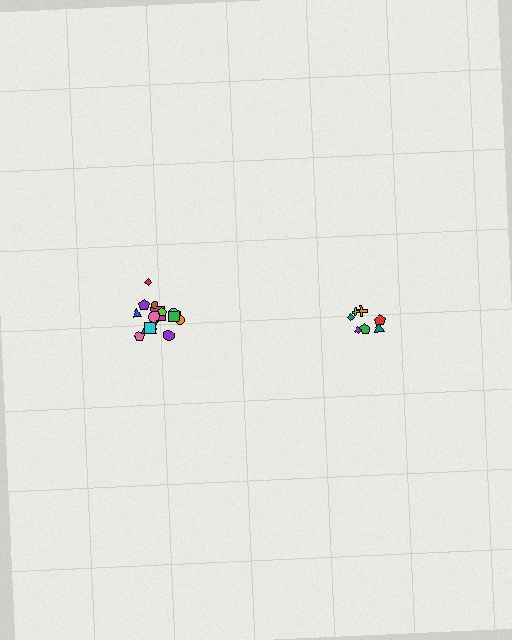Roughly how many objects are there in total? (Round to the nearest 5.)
Roughly 20 objects in total.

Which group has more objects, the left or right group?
The left group.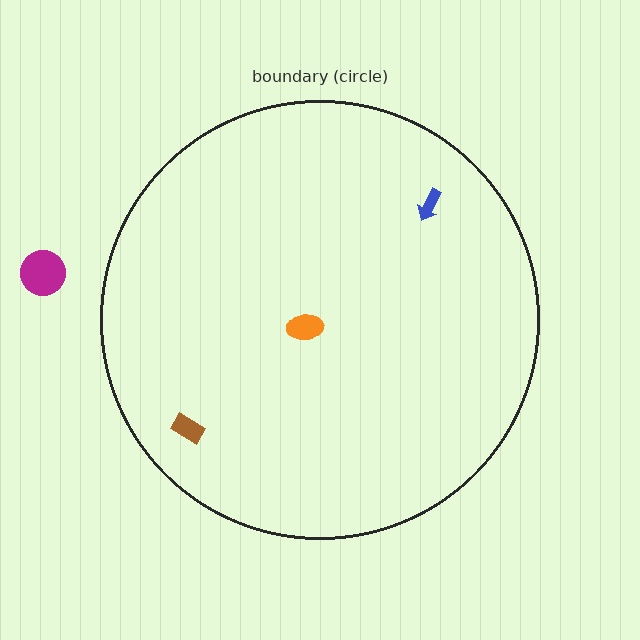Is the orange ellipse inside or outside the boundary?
Inside.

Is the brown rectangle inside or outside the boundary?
Inside.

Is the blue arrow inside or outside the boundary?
Inside.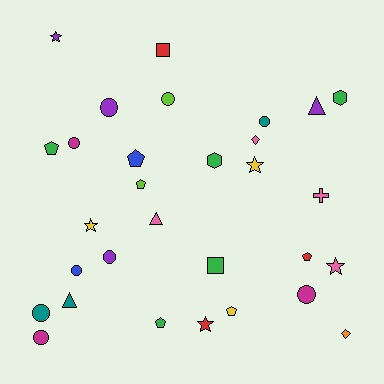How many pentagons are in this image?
There are 6 pentagons.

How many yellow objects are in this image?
There are 3 yellow objects.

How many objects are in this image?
There are 30 objects.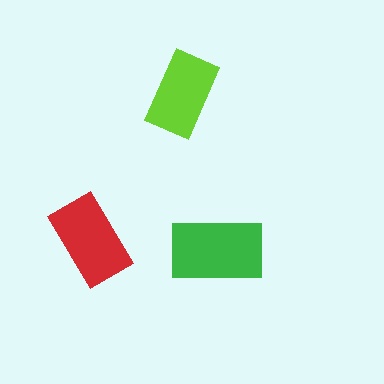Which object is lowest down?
The green rectangle is bottommost.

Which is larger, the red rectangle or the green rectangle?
The green one.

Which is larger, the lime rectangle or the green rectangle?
The green one.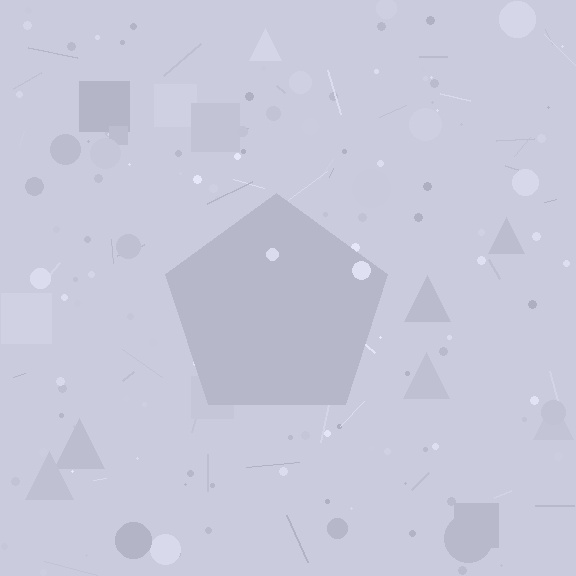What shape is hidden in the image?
A pentagon is hidden in the image.